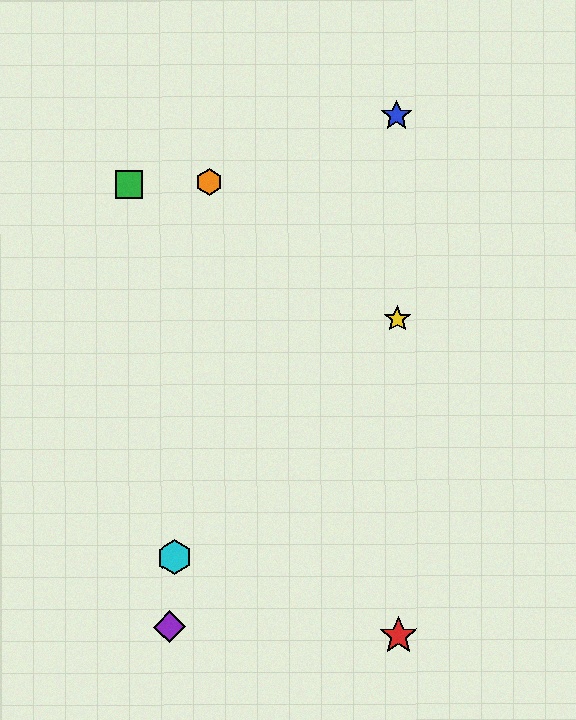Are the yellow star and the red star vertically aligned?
Yes, both are at x≈397.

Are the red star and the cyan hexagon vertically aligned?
No, the red star is at x≈399 and the cyan hexagon is at x≈174.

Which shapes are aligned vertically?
The red star, the blue star, the yellow star are aligned vertically.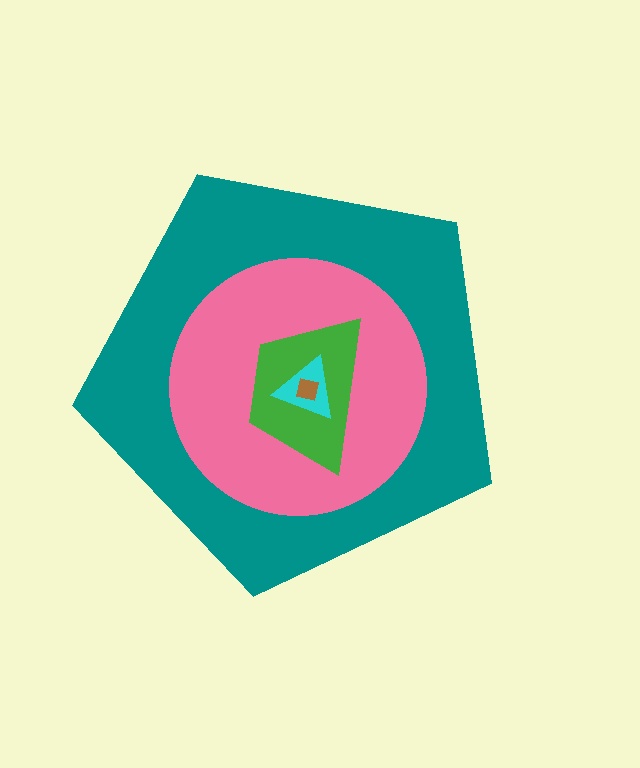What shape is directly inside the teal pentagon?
The pink circle.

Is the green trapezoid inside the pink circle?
Yes.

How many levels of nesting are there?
5.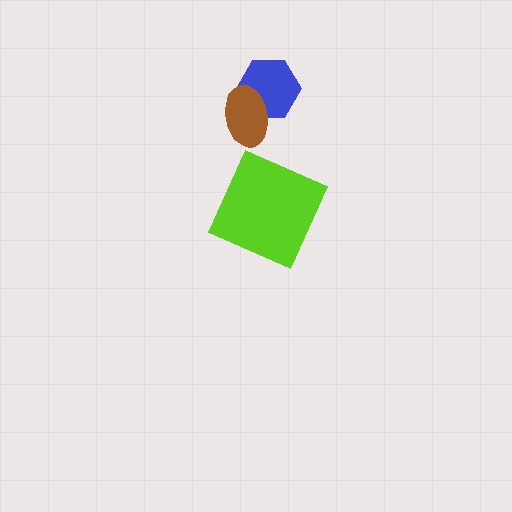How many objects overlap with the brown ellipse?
1 object overlaps with the brown ellipse.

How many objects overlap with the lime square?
0 objects overlap with the lime square.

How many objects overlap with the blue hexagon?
1 object overlaps with the blue hexagon.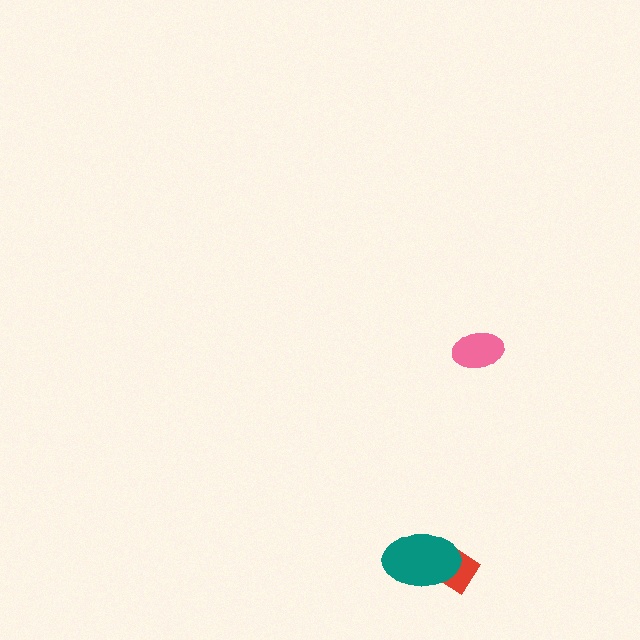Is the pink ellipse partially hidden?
No, no other shape covers it.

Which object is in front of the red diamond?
The teal ellipse is in front of the red diamond.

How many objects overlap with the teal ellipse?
1 object overlaps with the teal ellipse.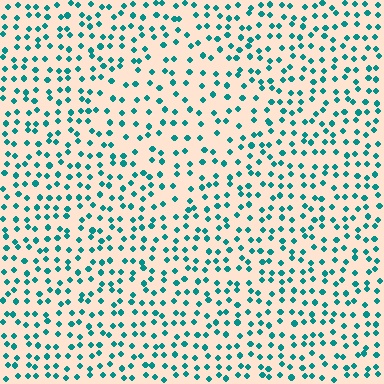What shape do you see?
I see a diamond.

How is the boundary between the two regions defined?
The boundary is defined by a change in element density (approximately 1.5x ratio). All elements are the same color, size, and shape.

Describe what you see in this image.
The image contains small teal elements arranged at two different densities. A diamond-shaped region is visible where the elements are less densely packed than the surrounding area.